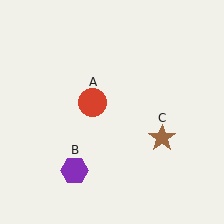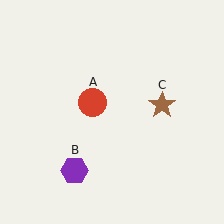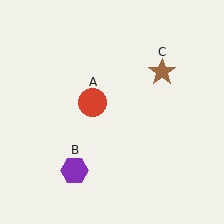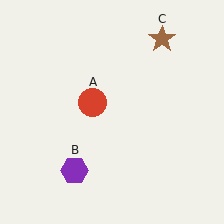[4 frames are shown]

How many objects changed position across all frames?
1 object changed position: brown star (object C).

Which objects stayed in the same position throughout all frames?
Red circle (object A) and purple hexagon (object B) remained stationary.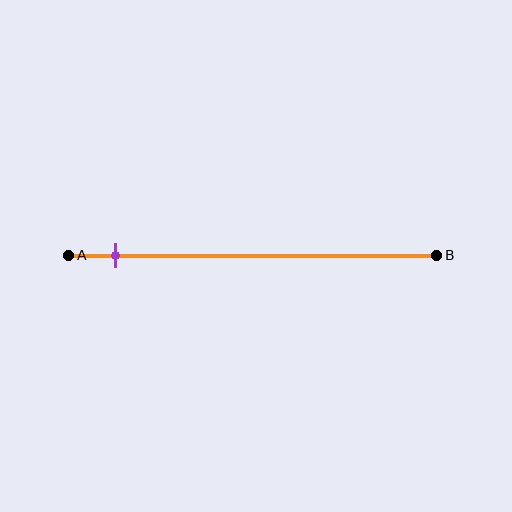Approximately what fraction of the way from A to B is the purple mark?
The purple mark is approximately 15% of the way from A to B.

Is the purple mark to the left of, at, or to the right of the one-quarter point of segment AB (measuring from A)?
The purple mark is to the left of the one-quarter point of segment AB.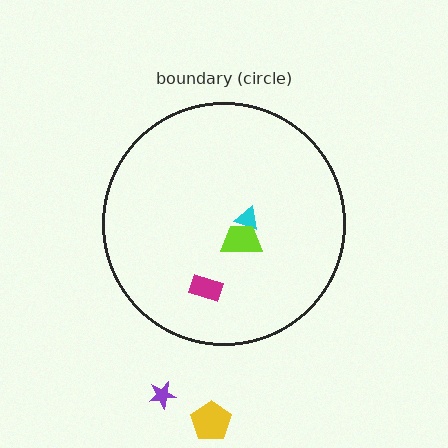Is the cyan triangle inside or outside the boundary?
Inside.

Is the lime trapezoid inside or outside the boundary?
Inside.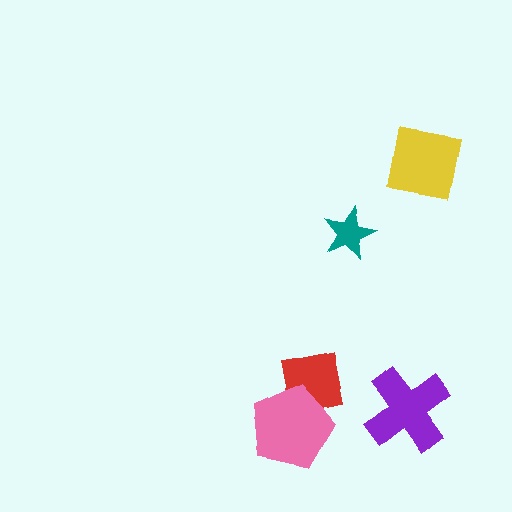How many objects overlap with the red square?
1 object overlaps with the red square.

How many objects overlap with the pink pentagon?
1 object overlaps with the pink pentagon.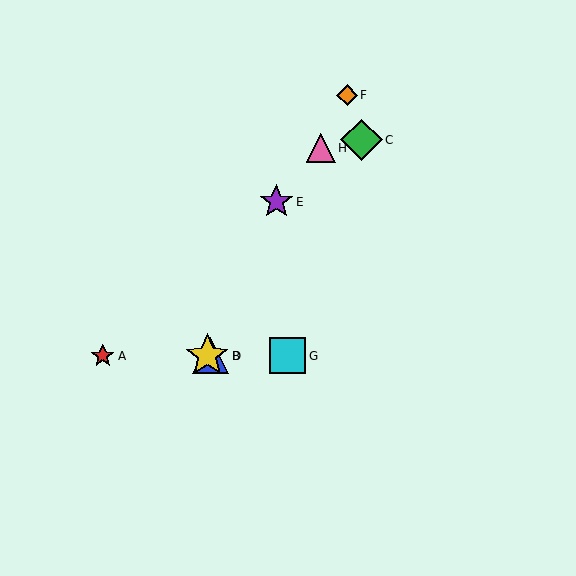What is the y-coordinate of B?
Object B is at y≈356.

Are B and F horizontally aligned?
No, B is at y≈356 and F is at y≈95.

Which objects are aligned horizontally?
Objects A, B, D, G are aligned horizontally.